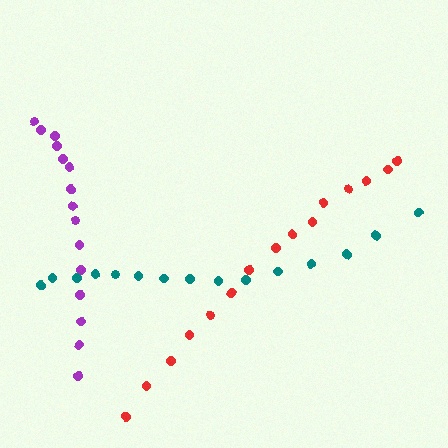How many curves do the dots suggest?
There are 3 distinct paths.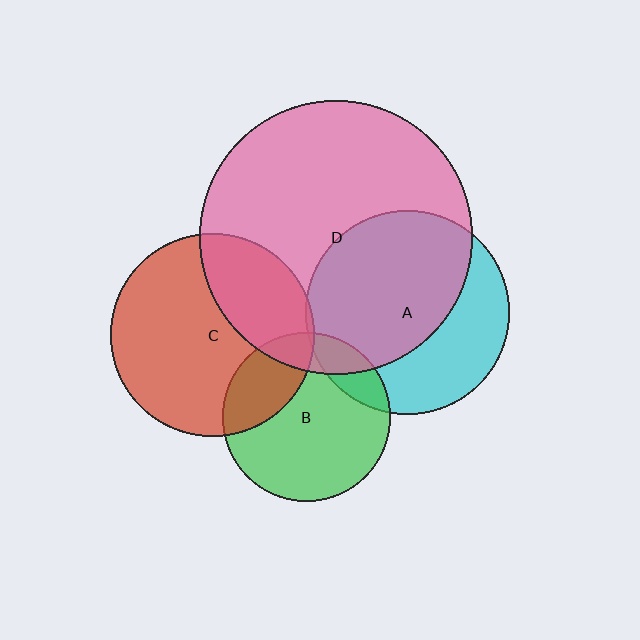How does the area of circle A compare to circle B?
Approximately 1.5 times.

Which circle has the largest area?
Circle D (pink).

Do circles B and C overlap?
Yes.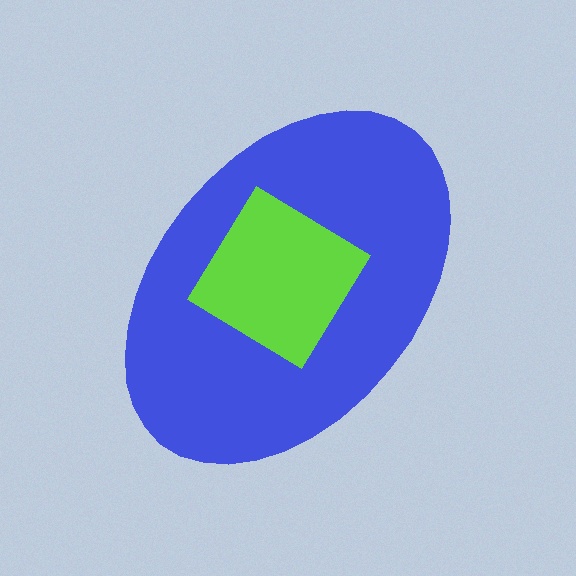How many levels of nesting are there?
2.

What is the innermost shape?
The lime diamond.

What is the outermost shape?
The blue ellipse.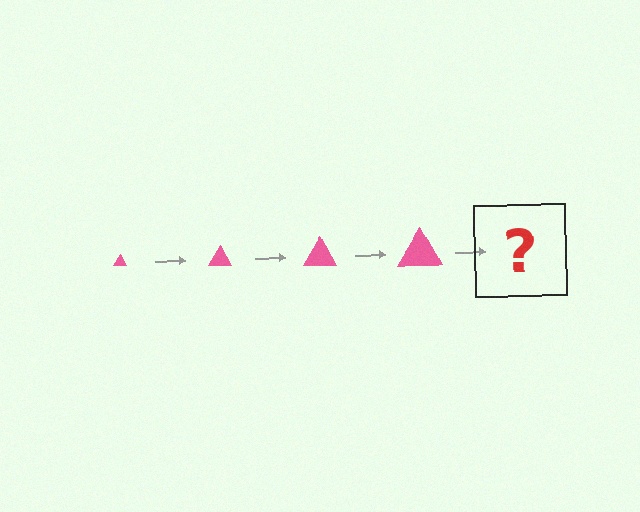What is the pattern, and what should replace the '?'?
The pattern is that the triangle gets progressively larger each step. The '?' should be a pink triangle, larger than the previous one.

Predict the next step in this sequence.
The next step is a pink triangle, larger than the previous one.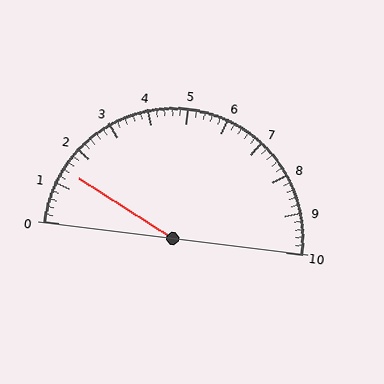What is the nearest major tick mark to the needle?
The nearest major tick mark is 1.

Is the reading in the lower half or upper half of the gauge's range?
The reading is in the lower half of the range (0 to 10).